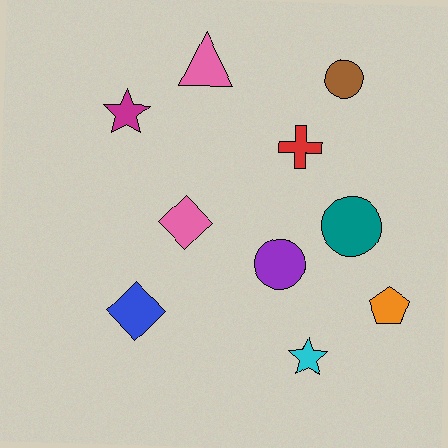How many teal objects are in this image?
There is 1 teal object.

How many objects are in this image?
There are 10 objects.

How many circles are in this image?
There are 3 circles.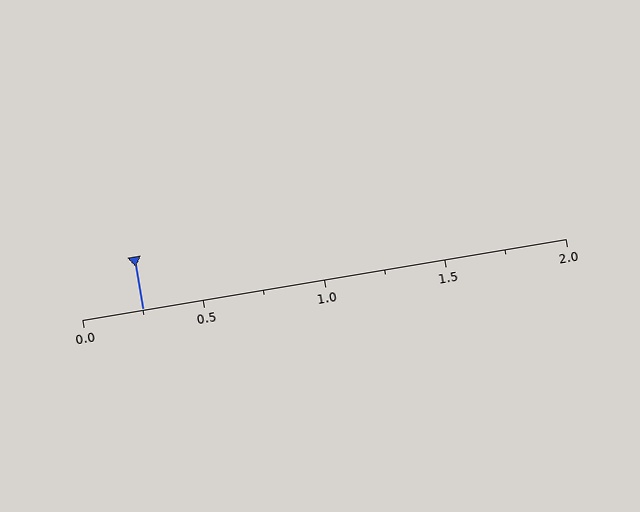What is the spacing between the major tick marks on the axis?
The major ticks are spaced 0.5 apart.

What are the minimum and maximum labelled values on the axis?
The axis runs from 0.0 to 2.0.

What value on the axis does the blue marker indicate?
The marker indicates approximately 0.25.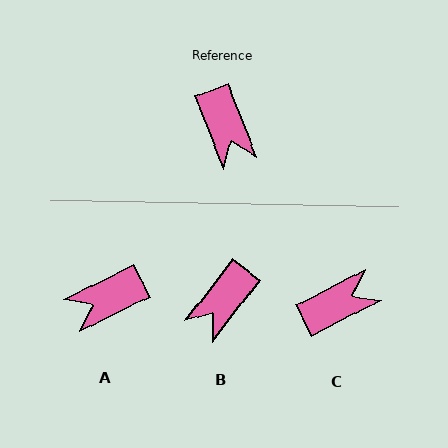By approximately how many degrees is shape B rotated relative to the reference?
Approximately 59 degrees clockwise.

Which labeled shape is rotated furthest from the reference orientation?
C, about 96 degrees away.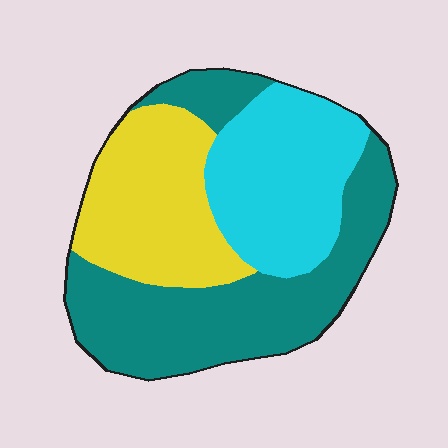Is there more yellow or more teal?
Teal.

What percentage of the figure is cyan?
Cyan covers 29% of the figure.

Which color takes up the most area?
Teal, at roughly 45%.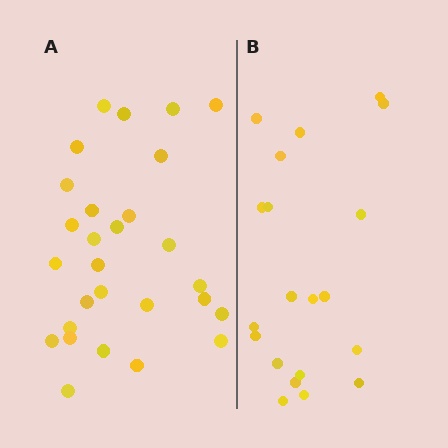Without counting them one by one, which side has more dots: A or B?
Region A (the left region) has more dots.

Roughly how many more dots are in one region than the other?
Region A has roughly 8 or so more dots than region B.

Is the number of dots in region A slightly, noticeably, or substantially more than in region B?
Region A has noticeably more, but not dramatically so. The ratio is roughly 1.4 to 1.